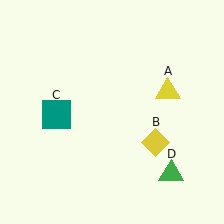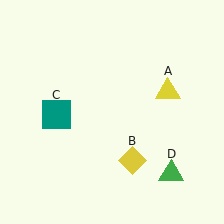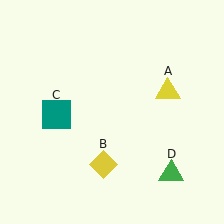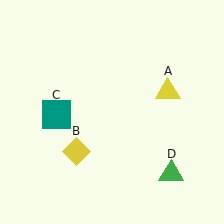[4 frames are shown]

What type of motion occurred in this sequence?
The yellow diamond (object B) rotated clockwise around the center of the scene.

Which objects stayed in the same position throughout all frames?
Yellow triangle (object A) and teal square (object C) and green triangle (object D) remained stationary.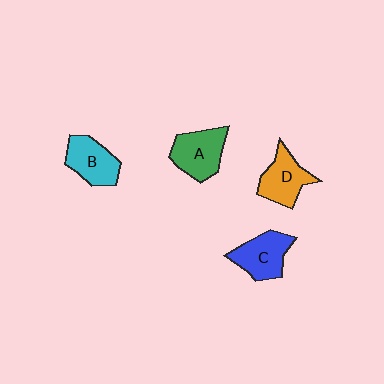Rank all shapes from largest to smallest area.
From largest to smallest: A (green), C (blue), D (orange), B (cyan).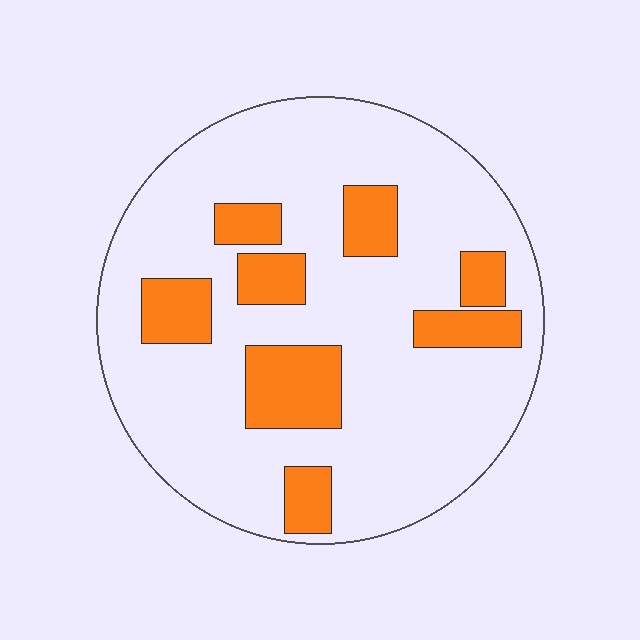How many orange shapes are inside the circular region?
8.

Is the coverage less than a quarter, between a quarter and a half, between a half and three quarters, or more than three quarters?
Less than a quarter.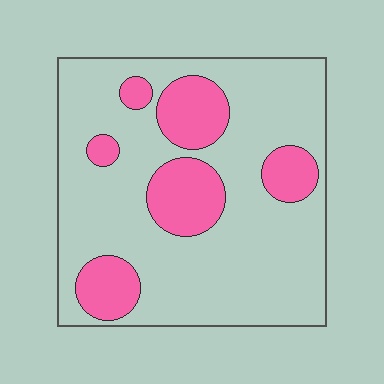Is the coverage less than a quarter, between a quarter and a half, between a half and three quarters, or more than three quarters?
Less than a quarter.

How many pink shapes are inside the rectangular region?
6.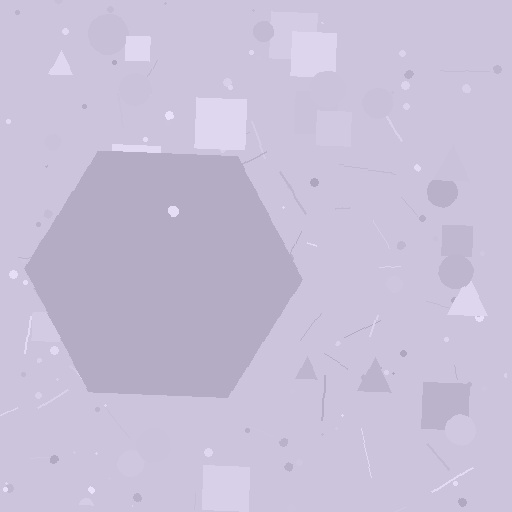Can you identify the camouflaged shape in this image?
The camouflaged shape is a hexagon.